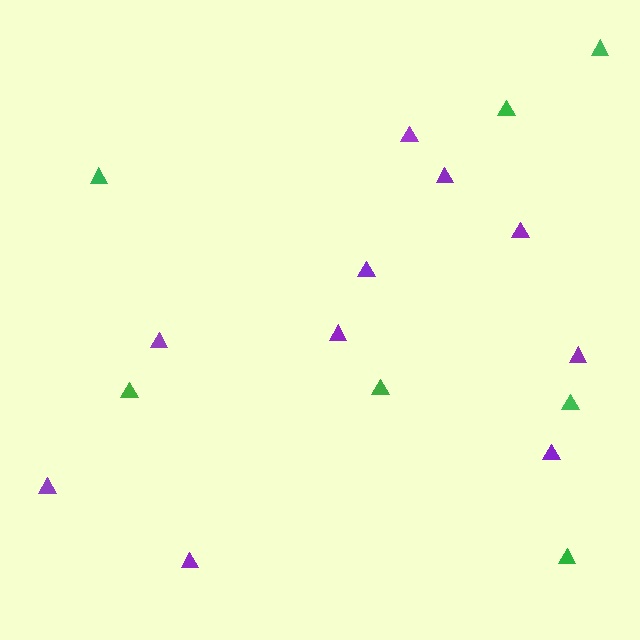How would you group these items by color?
There are 2 groups: one group of green triangles (7) and one group of purple triangles (10).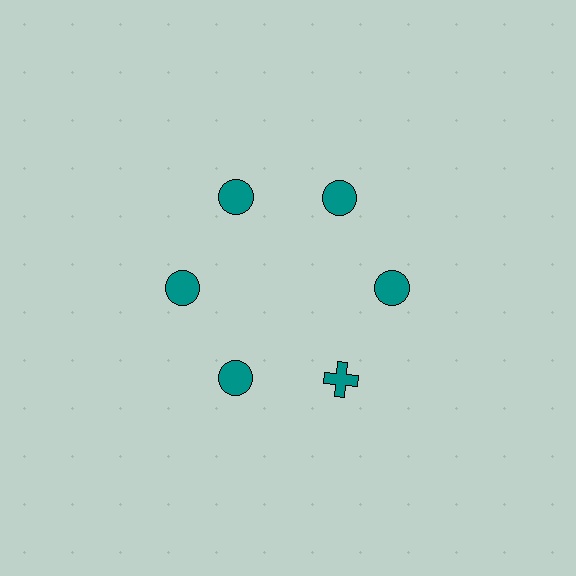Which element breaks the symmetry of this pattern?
The teal cross at roughly the 5 o'clock position breaks the symmetry. All other shapes are teal circles.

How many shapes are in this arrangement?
There are 6 shapes arranged in a ring pattern.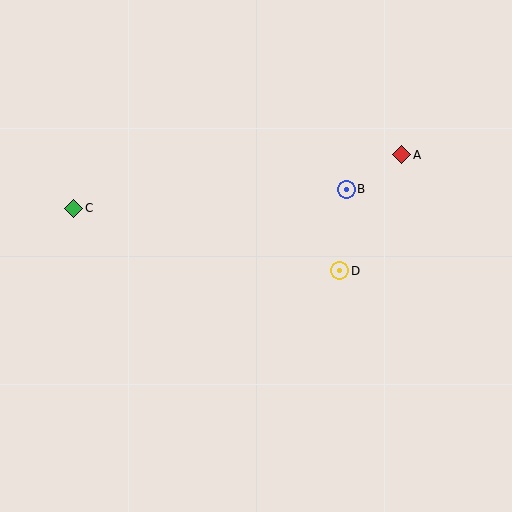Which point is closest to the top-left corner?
Point C is closest to the top-left corner.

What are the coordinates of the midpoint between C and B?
The midpoint between C and B is at (210, 199).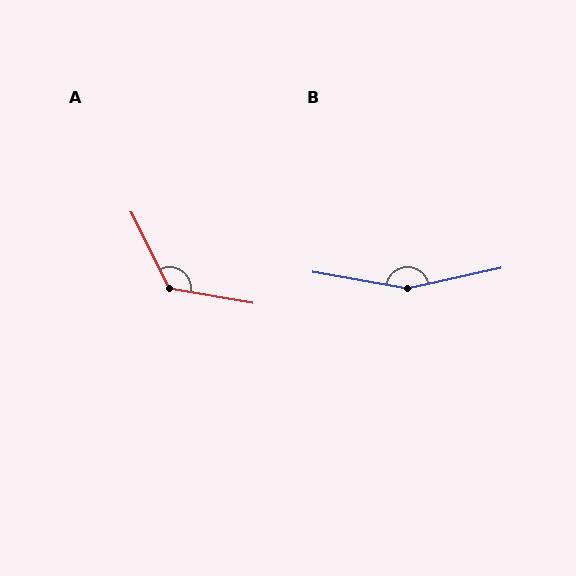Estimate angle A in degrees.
Approximately 126 degrees.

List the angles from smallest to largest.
A (126°), B (157°).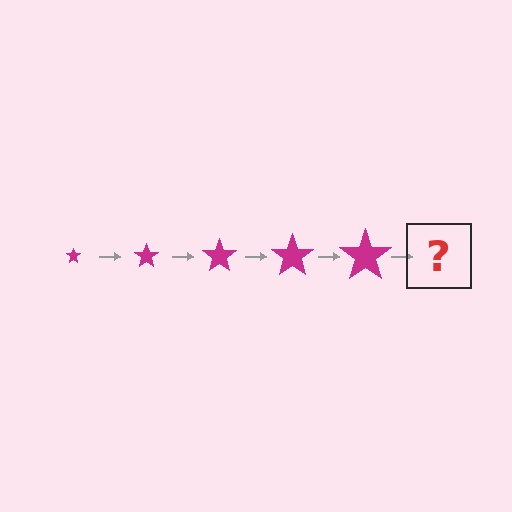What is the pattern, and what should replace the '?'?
The pattern is that the star gets progressively larger each step. The '?' should be a magenta star, larger than the previous one.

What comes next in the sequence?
The next element should be a magenta star, larger than the previous one.